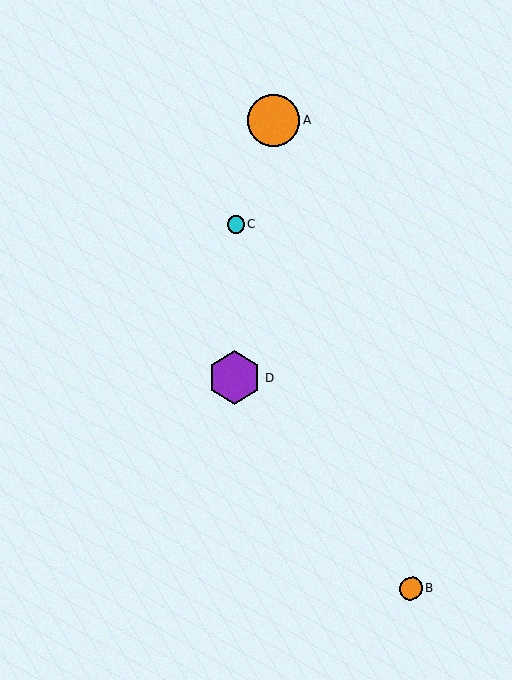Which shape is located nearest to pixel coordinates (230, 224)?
The cyan circle (labeled C) at (235, 225) is nearest to that location.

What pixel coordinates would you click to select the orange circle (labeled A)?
Click at (274, 120) to select the orange circle A.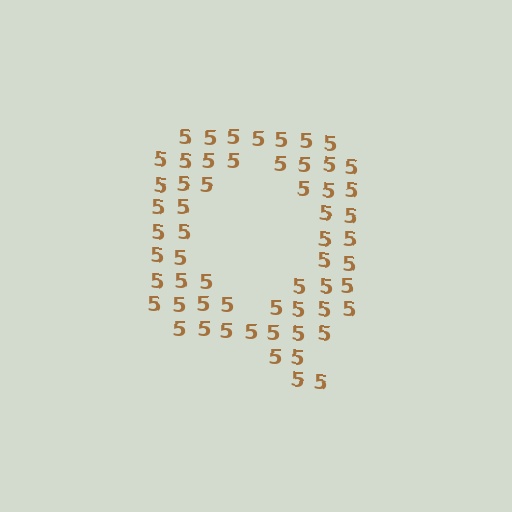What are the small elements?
The small elements are digit 5's.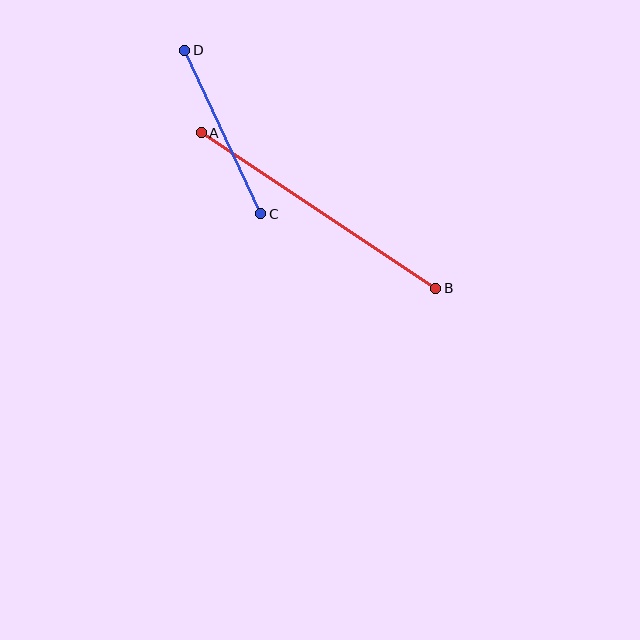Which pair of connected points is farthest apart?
Points A and B are farthest apart.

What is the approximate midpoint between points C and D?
The midpoint is at approximately (223, 132) pixels.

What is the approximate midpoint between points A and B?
The midpoint is at approximately (318, 211) pixels.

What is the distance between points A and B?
The distance is approximately 281 pixels.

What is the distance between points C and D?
The distance is approximately 181 pixels.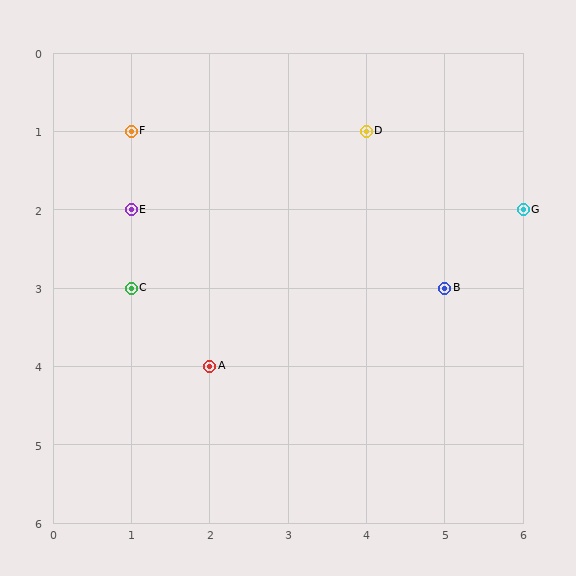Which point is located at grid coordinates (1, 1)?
Point F is at (1, 1).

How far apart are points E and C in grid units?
Points E and C are 1 row apart.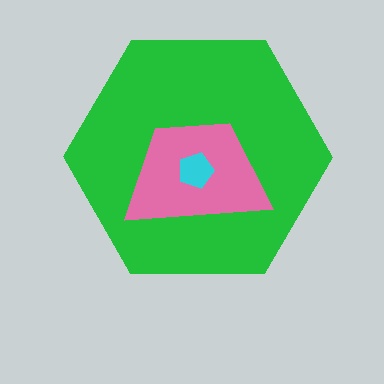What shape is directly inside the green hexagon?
The pink trapezoid.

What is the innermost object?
The cyan pentagon.